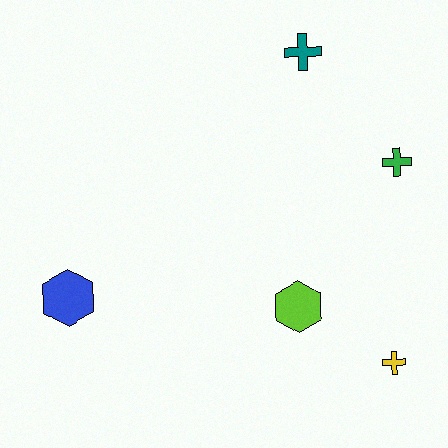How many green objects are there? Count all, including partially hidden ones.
There is 1 green object.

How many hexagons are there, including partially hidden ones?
There are 2 hexagons.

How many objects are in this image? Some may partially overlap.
There are 5 objects.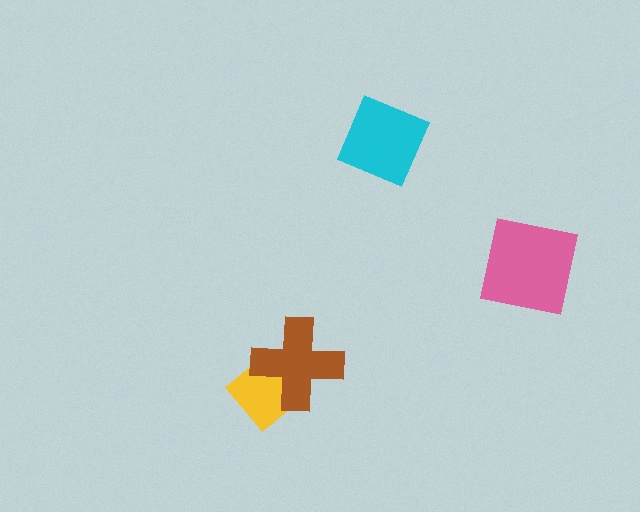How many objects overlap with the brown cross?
1 object overlaps with the brown cross.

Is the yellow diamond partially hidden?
Yes, it is partially covered by another shape.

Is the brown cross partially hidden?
No, no other shape covers it.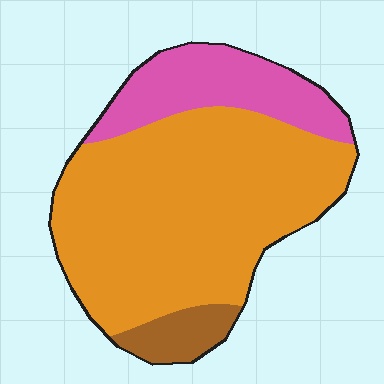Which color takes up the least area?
Brown, at roughly 10%.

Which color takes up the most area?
Orange, at roughly 70%.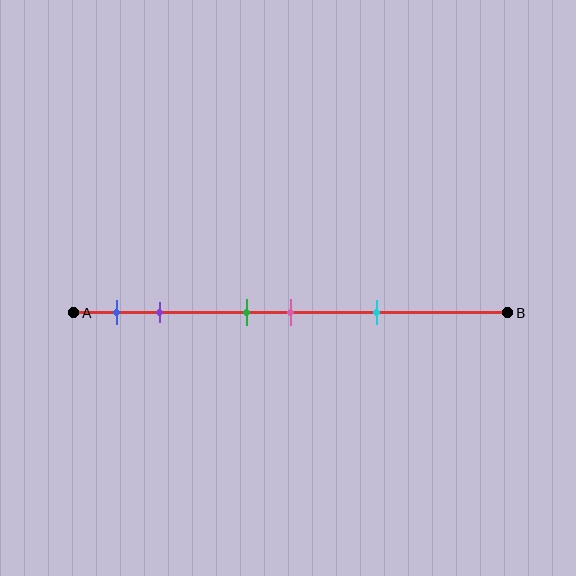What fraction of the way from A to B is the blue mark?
The blue mark is approximately 10% (0.1) of the way from A to B.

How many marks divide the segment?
There are 5 marks dividing the segment.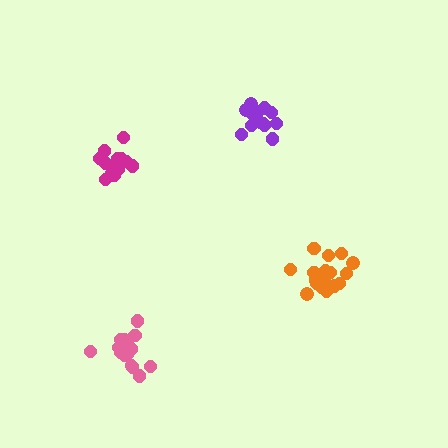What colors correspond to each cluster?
The clusters are colored: orange, purple, magenta, pink.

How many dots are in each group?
Group 1: 18 dots, Group 2: 13 dots, Group 3: 14 dots, Group 4: 17 dots (62 total).